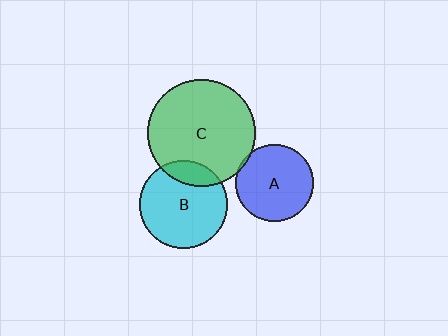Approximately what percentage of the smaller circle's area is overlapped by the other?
Approximately 5%.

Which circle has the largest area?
Circle C (green).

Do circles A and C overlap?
Yes.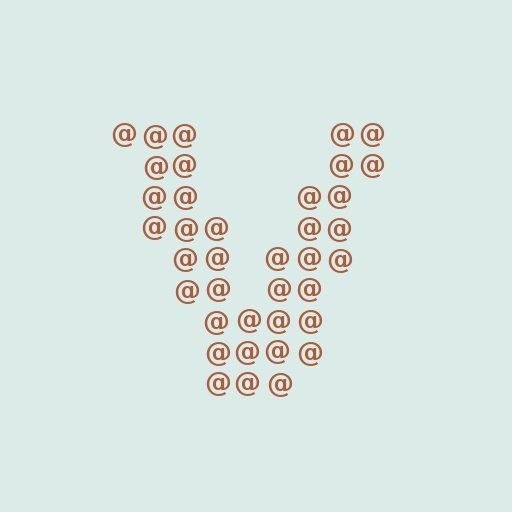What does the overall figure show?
The overall figure shows the letter V.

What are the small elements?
The small elements are at signs.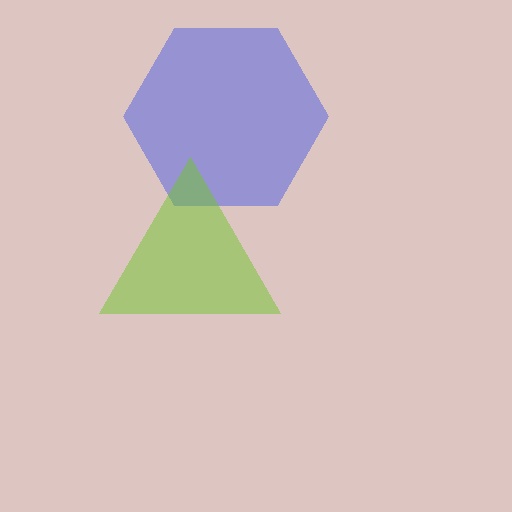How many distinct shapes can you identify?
There are 2 distinct shapes: a blue hexagon, a lime triangle.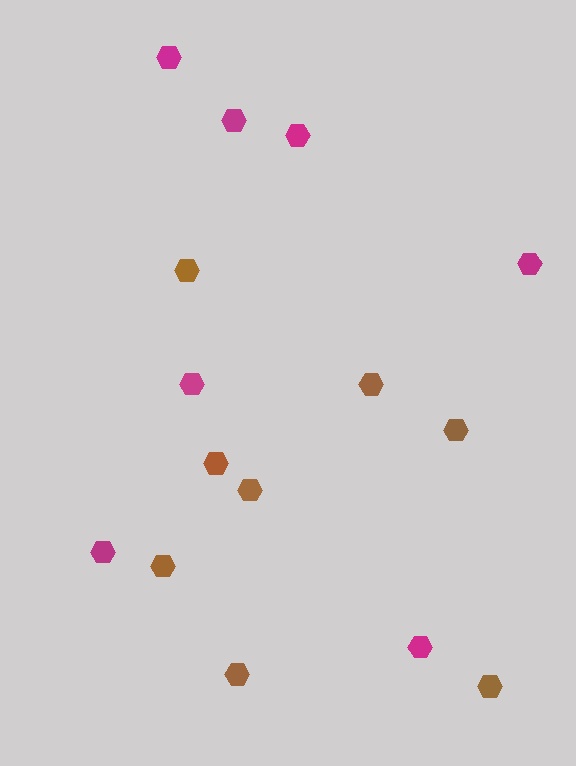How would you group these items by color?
There are 2 groups: one group of brown hexagons (8) and one group of magenta hexagons (7).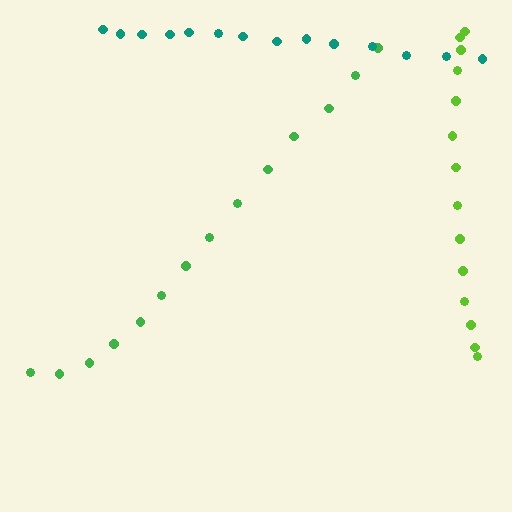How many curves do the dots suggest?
There are 3 distinct paths.